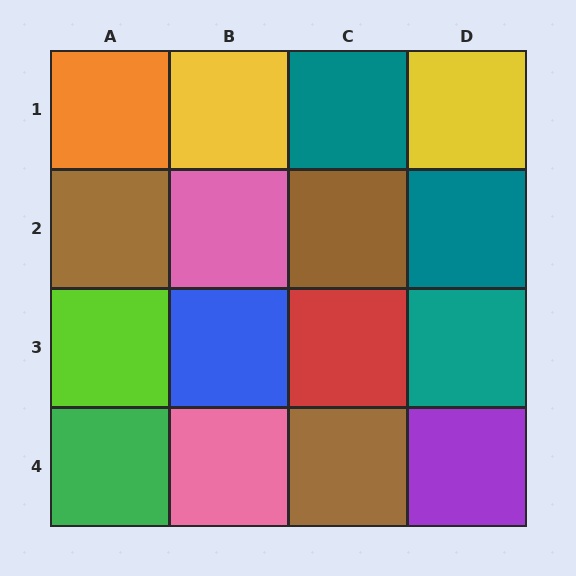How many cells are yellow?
2 cells are yellow.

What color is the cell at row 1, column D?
Yellow.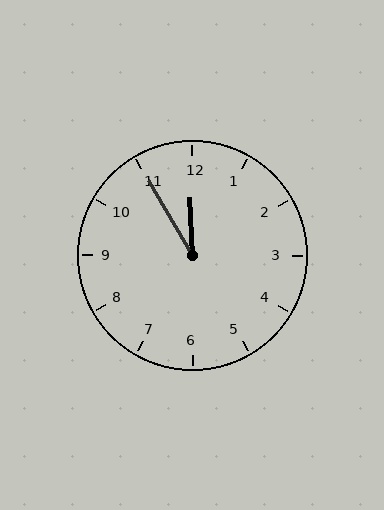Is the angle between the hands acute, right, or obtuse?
It is acute.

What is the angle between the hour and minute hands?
Approximately 28 degrees.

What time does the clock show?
11:55.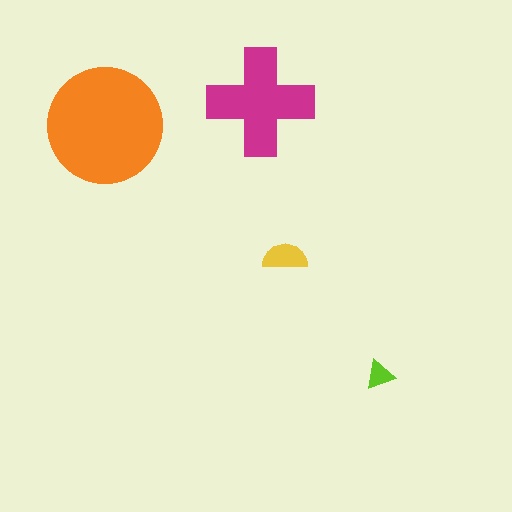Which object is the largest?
The orange circle.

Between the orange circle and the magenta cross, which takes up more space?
The orange circle.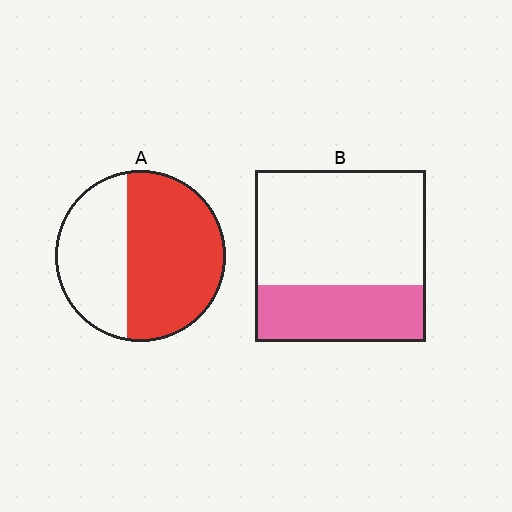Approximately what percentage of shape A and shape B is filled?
A is approximately 60% and B is approximately 35%.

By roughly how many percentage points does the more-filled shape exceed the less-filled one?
By roughly 25 percentage points (A over B).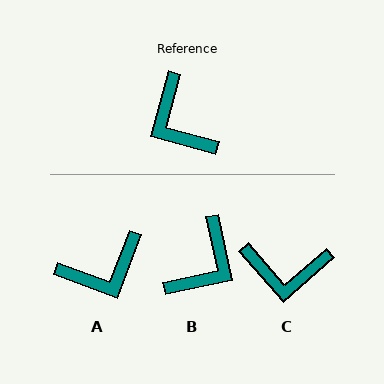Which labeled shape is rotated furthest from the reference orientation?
B, about 117 degrees away.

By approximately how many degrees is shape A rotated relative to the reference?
Approximately 84 degrees counter-clockwise.